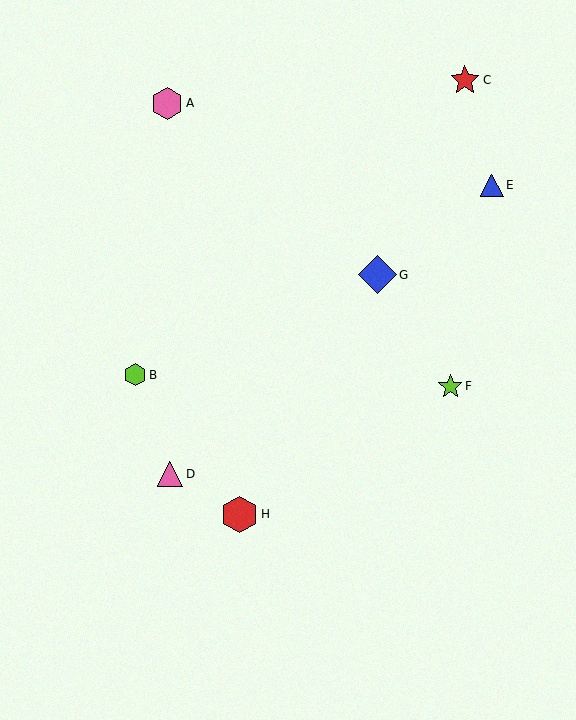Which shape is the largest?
The blue diamond (labeled G) is the largest.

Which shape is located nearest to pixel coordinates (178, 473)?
The pink triangle (labeled D) at (170, 474) is nearest to that location.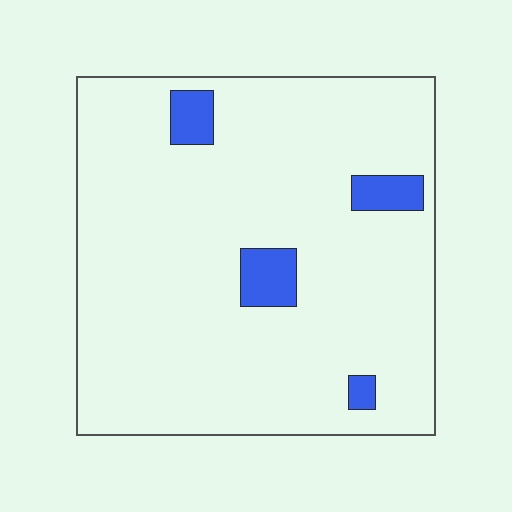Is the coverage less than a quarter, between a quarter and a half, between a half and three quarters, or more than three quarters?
Less than a quarter.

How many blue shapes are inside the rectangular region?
4.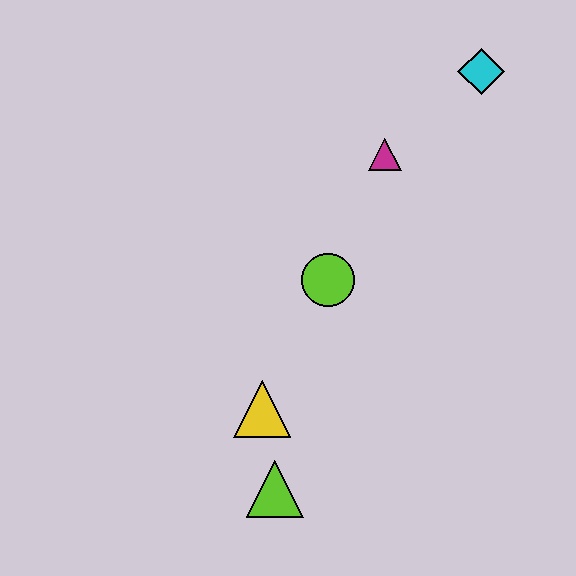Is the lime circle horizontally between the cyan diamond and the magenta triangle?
No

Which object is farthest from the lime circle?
The cyan diamond is farthest from the lime circle.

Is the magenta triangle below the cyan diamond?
Yes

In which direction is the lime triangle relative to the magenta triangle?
The lime triangle is below the magenta triangle.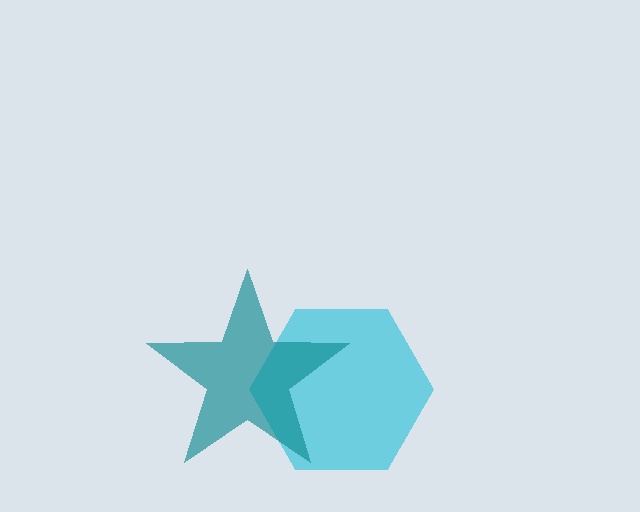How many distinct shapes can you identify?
There are 2 distinct shapes: a cyan hexagon, a teal star.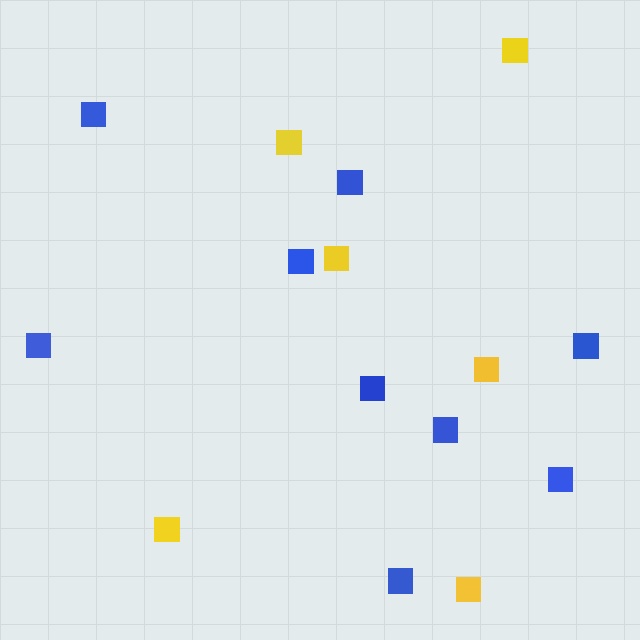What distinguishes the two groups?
There are 2 groups: one group of yellow squares (6) and one group of blue squares (9).